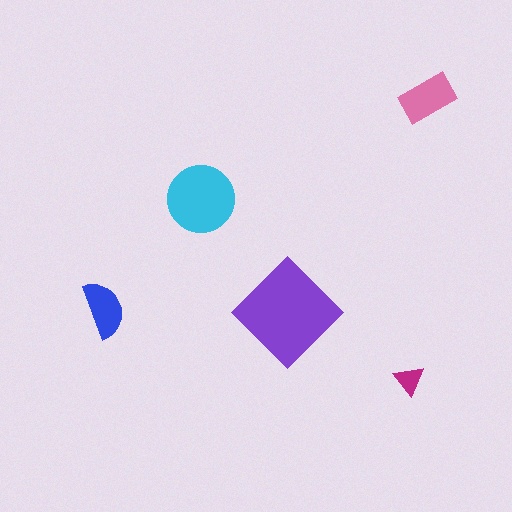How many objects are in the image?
There are 5 objects in the image.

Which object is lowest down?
The magenta triangle is bottommost.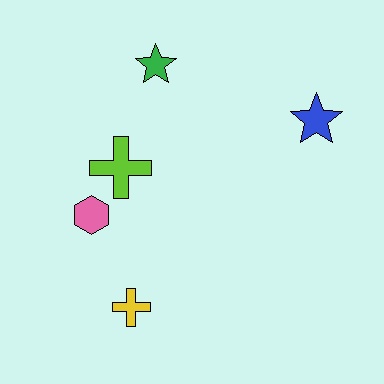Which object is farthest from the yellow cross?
The blue star is farthest from the yellow cross.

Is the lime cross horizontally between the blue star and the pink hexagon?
Yes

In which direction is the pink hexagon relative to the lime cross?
The pink hexagon is below the lime cross.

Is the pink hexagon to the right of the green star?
No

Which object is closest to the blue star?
The green star is closest to the blue star.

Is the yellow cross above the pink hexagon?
No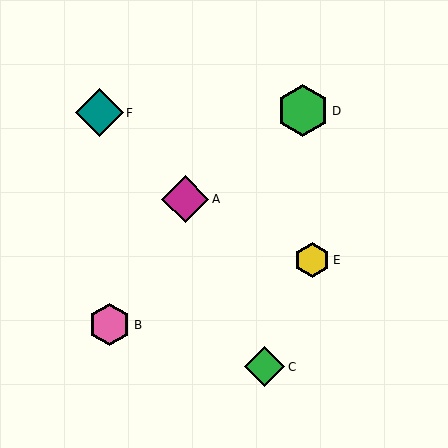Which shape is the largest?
The green hexagon (labeled D) is the largest.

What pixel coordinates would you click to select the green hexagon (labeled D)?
Click at (303, 111) to select the green hexagon D.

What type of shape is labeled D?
Shape D is a green hexagon.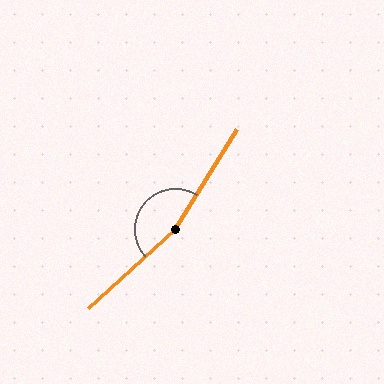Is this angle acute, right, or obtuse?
It is obtuse.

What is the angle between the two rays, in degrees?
Approximately 165 degrees.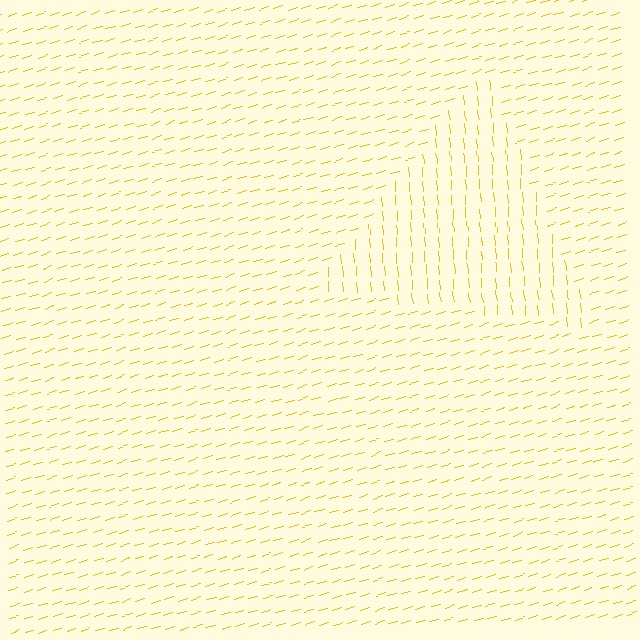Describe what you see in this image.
The image is filled with small yellow line segments. A triangle region in the image has lines oriented differently from the surrounding lines, creating a visible texture boundary.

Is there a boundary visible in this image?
Yes, there is a texture boundary formed by a change in line orientation.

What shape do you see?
I see a triangle.